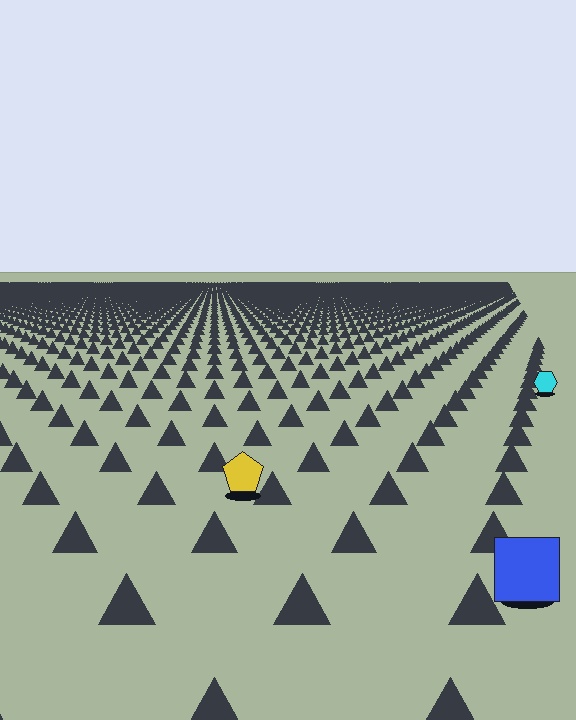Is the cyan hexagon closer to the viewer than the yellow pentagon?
No. The yellow pentagon is closer — you can tell from the texture gradient: the ground texture is coarser near it.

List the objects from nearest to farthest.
From nearest to farthest: the blue square, the yellow pentagon, the cyan hexagon.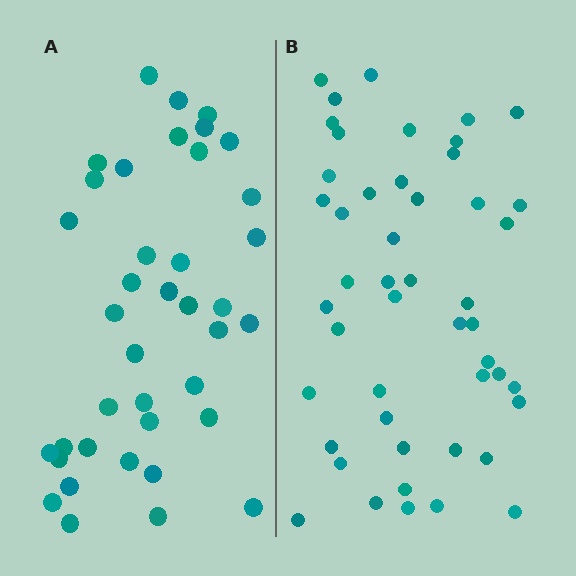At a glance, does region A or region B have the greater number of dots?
Region B (the right region) has more dots.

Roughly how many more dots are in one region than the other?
Region B has roughly 8 or so more dots than region A.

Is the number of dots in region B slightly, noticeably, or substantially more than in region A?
Region B has only slightly more — the two regions are fairly close. The ratio is roughly 1.2 to 1.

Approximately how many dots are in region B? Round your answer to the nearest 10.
About 50 dots. (The exact count is 48, which rounds to 50.)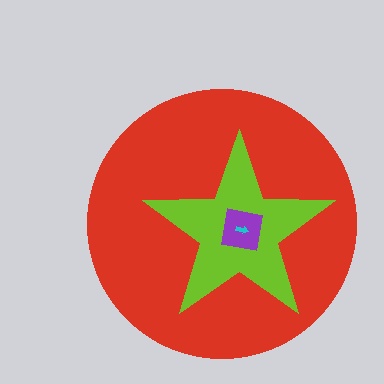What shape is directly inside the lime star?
The purple square.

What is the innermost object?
The cyan arrow.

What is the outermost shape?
The red circle.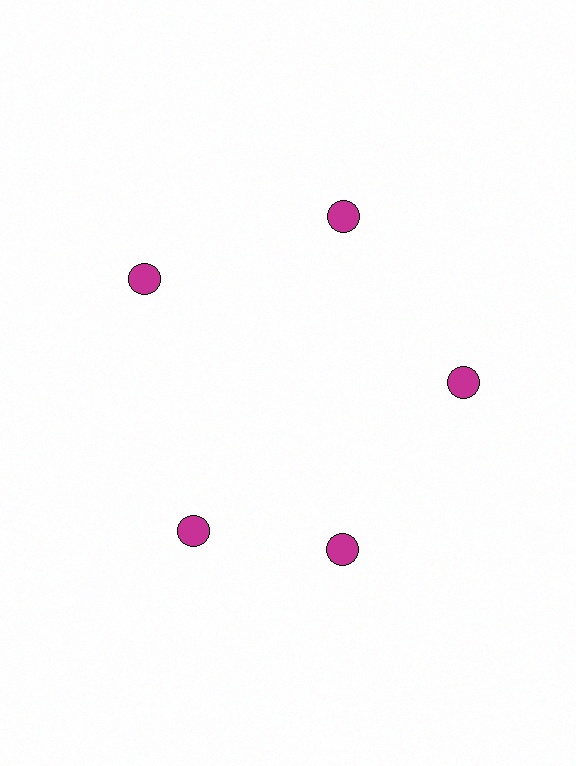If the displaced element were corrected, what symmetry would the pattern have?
It would have 5-fold rotational symmetry — the pattern would map onto itself every 72 degrees.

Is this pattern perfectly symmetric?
No. The 5 magenta circles are arranged in a ring, but one element near the 8 o'clock position is rotated out of alignment along the ring, breaking the 5-fold rotational symmetry.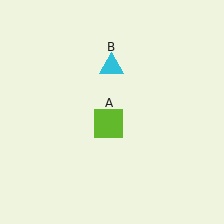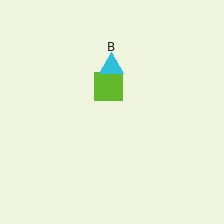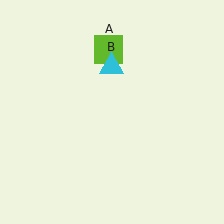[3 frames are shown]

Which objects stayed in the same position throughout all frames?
Cyan triangle (object B) remained stationary.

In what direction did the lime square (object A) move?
The lime square (object A) moved up.